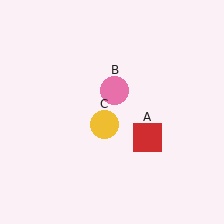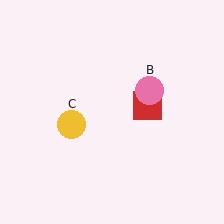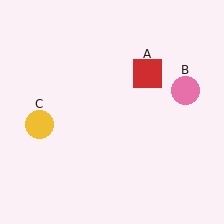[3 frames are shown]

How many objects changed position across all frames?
3 objects changed position: red square (object A), pink circle (object B), yellow circle (object C).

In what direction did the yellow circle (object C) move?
The yellow circle (object C) moved left.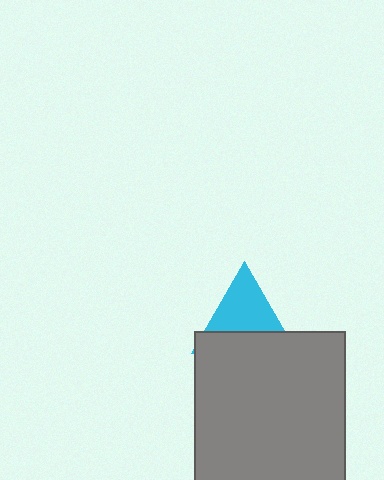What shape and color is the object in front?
The object in front is a gray square.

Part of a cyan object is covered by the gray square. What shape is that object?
It is a triangle.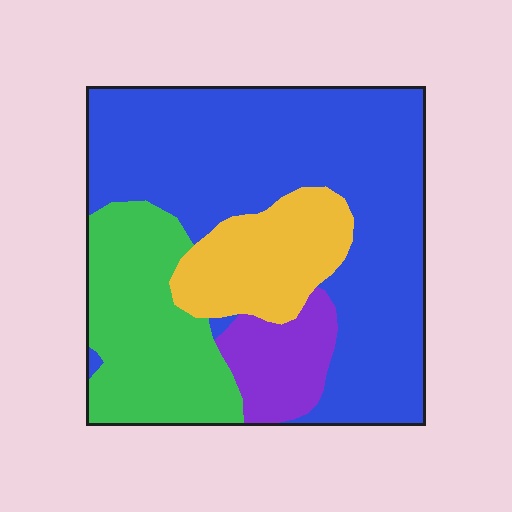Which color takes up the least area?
Purple, at roughly 10%.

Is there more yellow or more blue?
Blue.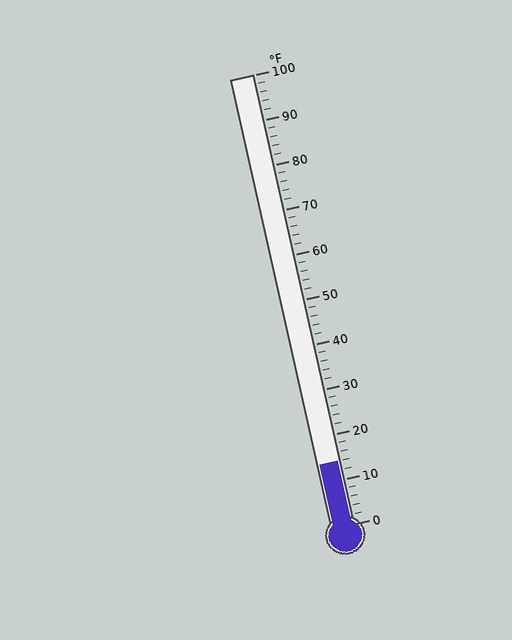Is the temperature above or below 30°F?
The temperature is below 30°F.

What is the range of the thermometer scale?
The thermometer scale ranges from 0°F to 100°F.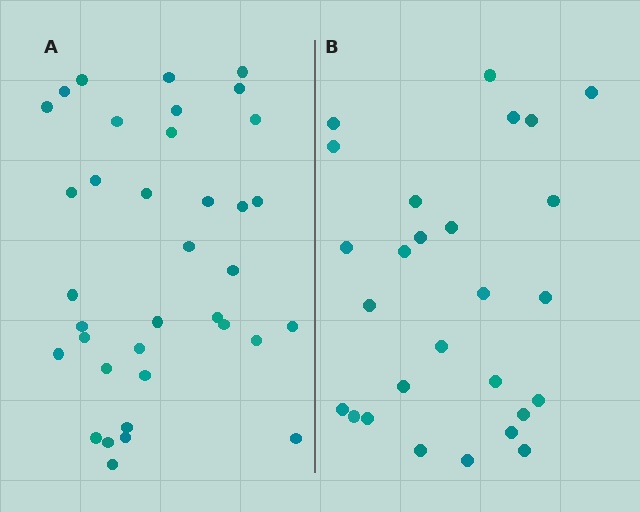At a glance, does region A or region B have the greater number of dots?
Region A (the left region) has more dots.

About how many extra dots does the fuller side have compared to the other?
Region A has roughly 8 or so more dots than region B.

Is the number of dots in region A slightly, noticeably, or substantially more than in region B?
Region A has noticeably more, but not dramatically so. The ratio is roughly 1.3 to 1.